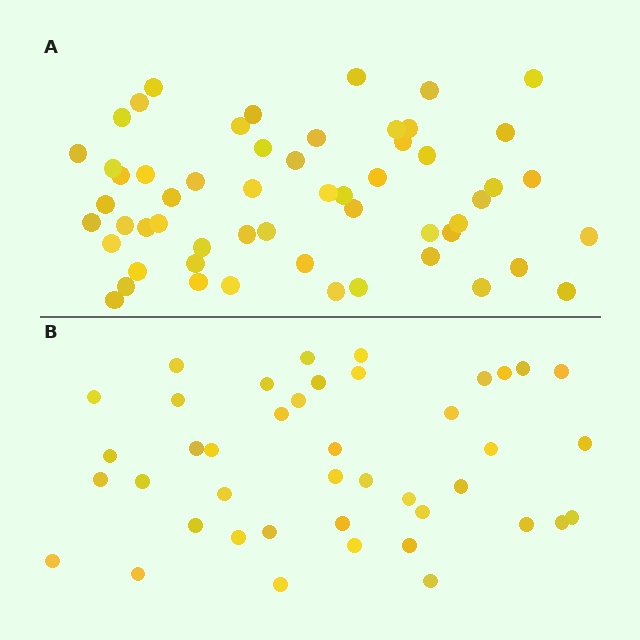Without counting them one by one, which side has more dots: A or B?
Region A (the top region) has more dots.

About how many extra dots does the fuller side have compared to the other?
Region A has approximately 15 more dots than region B.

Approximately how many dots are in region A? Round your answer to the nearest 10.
About 60 dots. (The exact count is 56, which rounds to 60.)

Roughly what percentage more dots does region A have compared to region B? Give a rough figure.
About 35% more.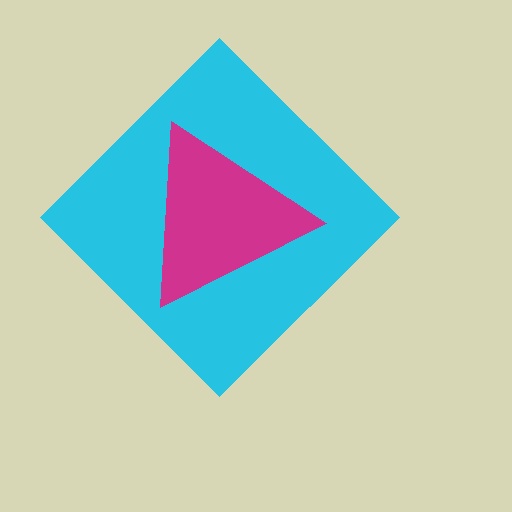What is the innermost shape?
The magenta triangle.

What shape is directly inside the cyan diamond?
The magenta triangle.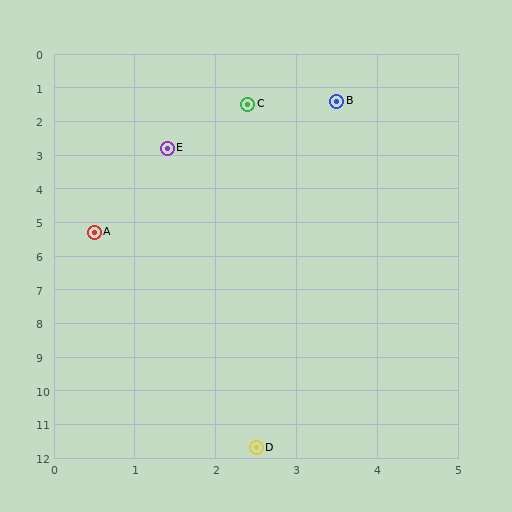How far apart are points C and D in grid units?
Points C and D are about 10.2 grid units apart.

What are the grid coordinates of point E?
Point E is at approximately (1.4, 2.8).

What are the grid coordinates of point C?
Point C is at approximately (2.4, 1.5).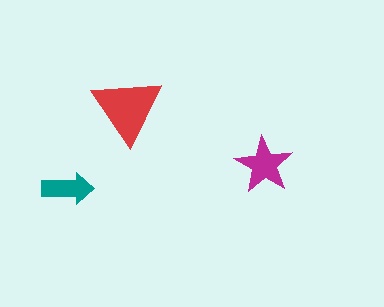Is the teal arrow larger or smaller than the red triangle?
Smaller.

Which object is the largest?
The red triangle.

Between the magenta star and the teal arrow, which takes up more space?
The magenta star.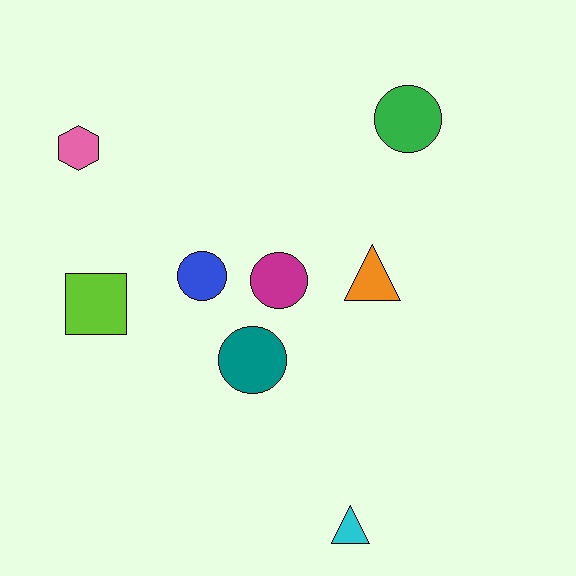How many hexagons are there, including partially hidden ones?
There is 1 hexagon.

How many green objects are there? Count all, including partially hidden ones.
There is 1 green object.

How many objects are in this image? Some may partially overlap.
There are 8 objects.